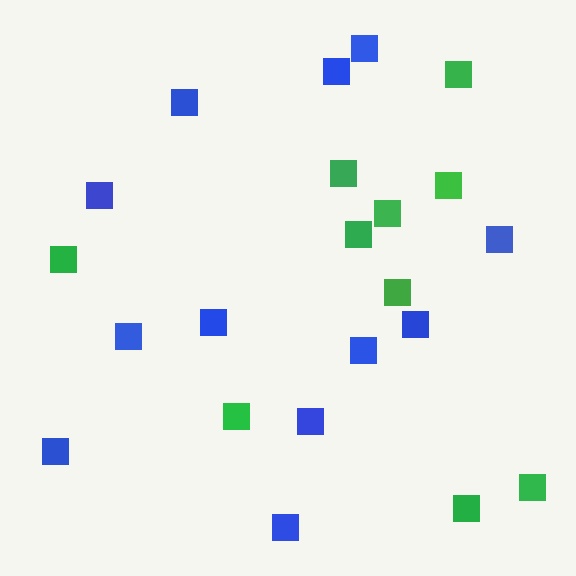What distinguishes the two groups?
There are 2 groups: one group of green squares (10) and one group of blue squares (12).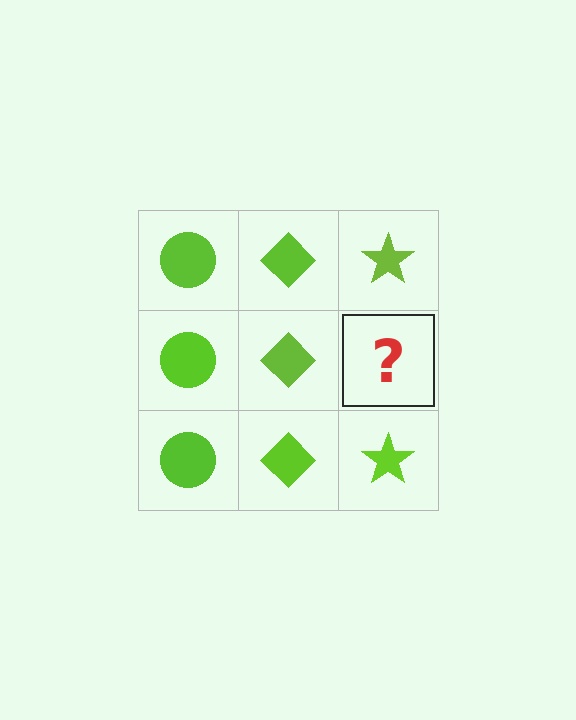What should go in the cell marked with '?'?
The missing cell should contain a lime star.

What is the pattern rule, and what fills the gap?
The rule is that each column has a consistent shape. The gap should be filled with a lime star.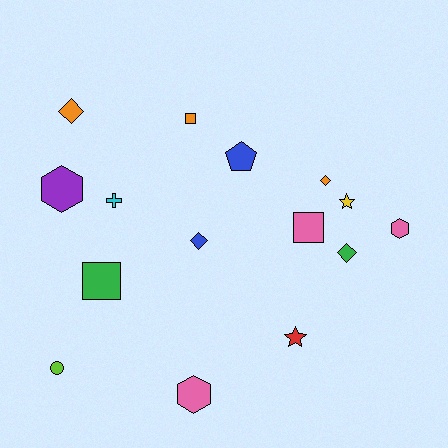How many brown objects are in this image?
There are no brown objects.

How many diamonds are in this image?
There are 4 diamonds.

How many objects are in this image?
There are 15 objects.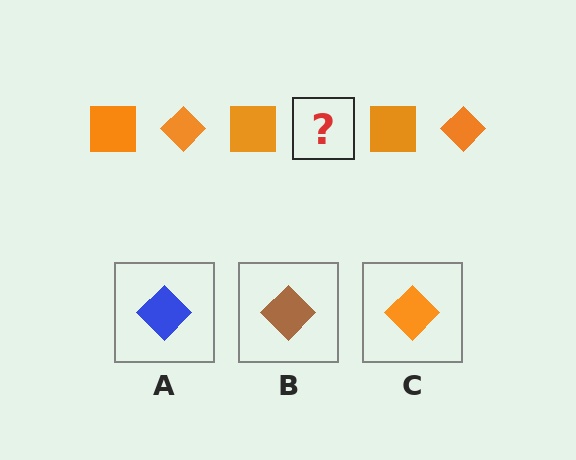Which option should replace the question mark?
Option C.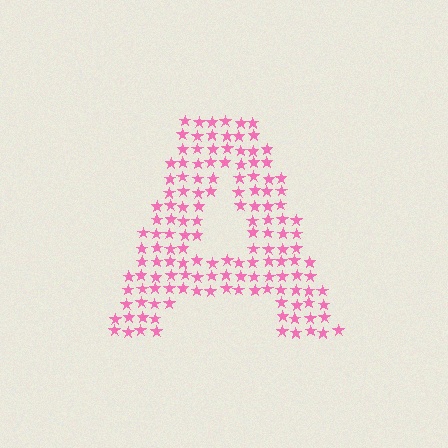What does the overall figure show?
The overall figure shows the letter A.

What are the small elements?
The small elements are stars.